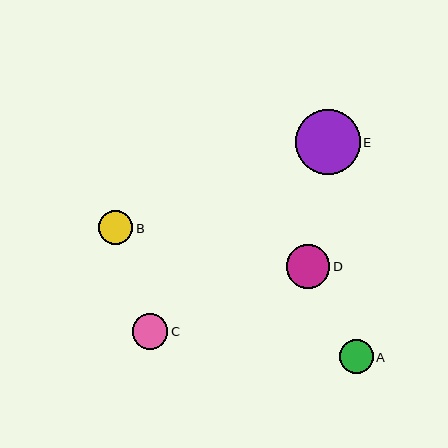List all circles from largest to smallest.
From largest to smallest: E, D, C, A, B.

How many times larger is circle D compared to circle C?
Circle D is approximately 1.2 times the size of circle C.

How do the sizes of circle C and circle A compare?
Circle C and circle A are approximately the same size.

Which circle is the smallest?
Circle B is the smallest with a size of approximately 34 pixels.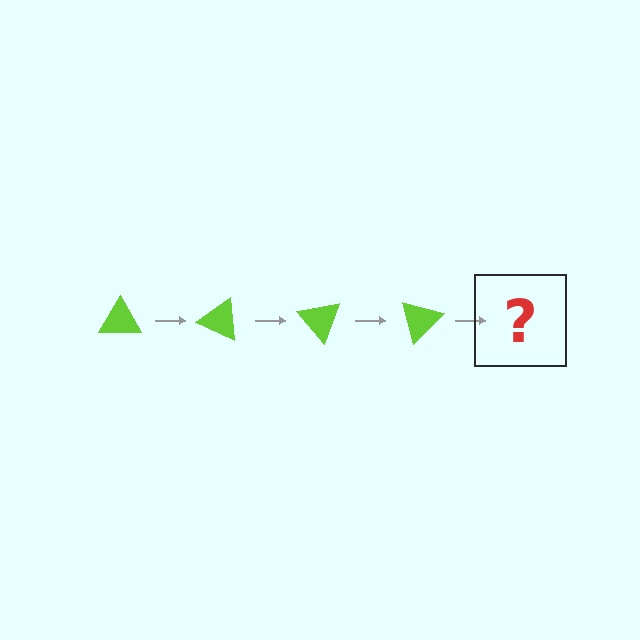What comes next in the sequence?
The next element should be a lime triangle rotated 100 degrees.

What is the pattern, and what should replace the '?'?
The pattern is that the triangle rotates 25 degrees each step. The '?' should be a lime triangle rotated 100 degrees.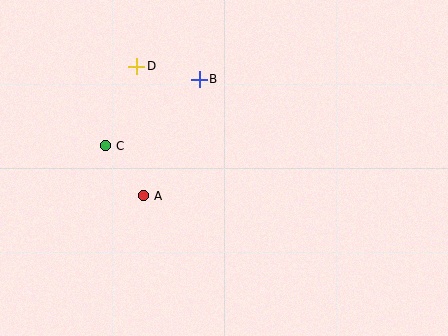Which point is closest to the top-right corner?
Point B is closest to the top-right corner.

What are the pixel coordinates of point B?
Point B is at (199, 79).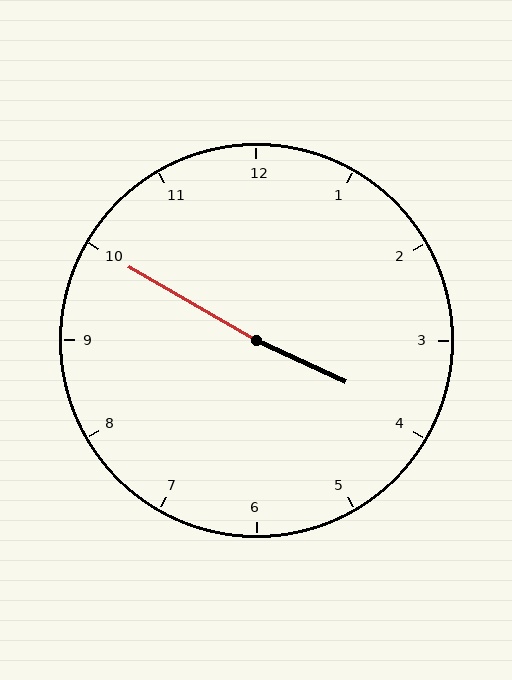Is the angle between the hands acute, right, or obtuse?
It is obtuse.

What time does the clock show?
3:50.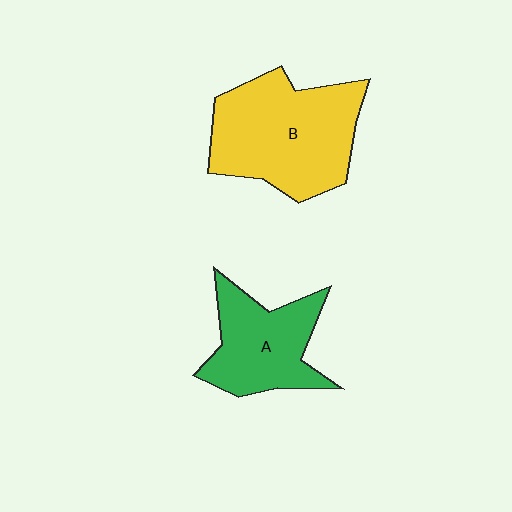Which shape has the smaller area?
Shape A (green).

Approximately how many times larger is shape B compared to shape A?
Approximately 1.5 times.